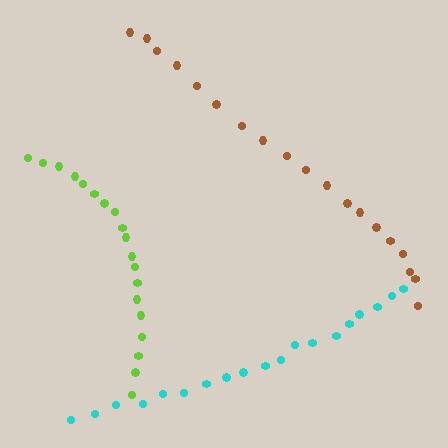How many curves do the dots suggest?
There are 3 distinct paths.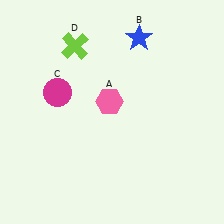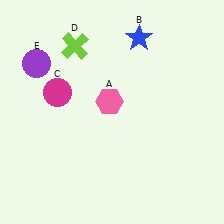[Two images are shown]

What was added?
A purple circle (E) was added in Image 2.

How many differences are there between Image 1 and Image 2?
There is 1 difference between the two images.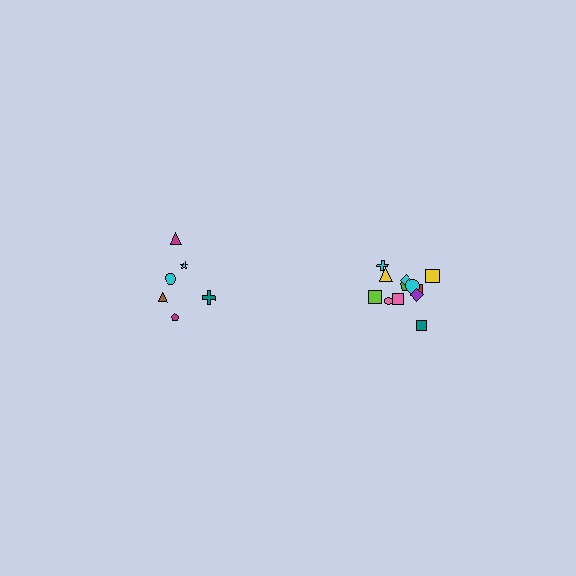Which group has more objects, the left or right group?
The right group.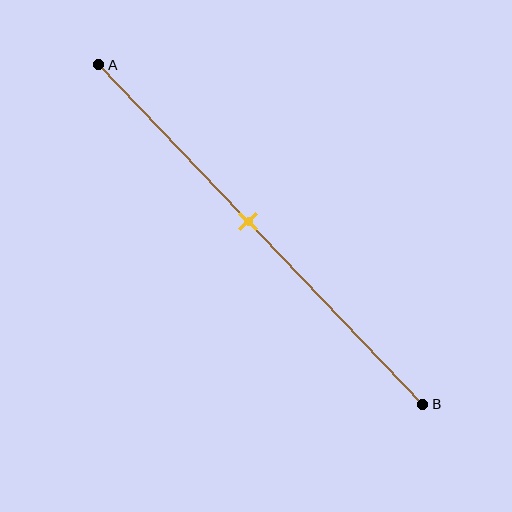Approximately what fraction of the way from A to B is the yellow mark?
The yellow mark is approximately 45% of the way from A to B.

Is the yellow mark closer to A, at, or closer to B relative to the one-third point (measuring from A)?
The yellow mark is closer to point B than the one-third point of segment AB.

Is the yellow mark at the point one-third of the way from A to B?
No, the mark is at about 45% from A, not at the 33% one-third point.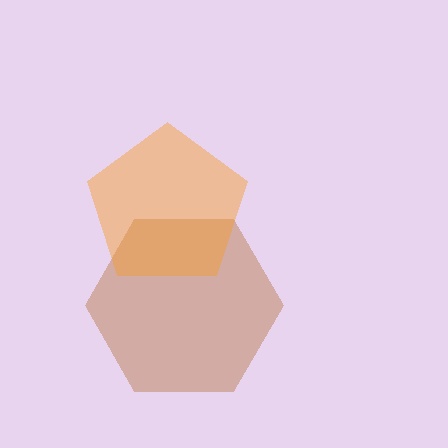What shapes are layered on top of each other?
The layered shapes are: a brown hexagon, an orange pentagon.